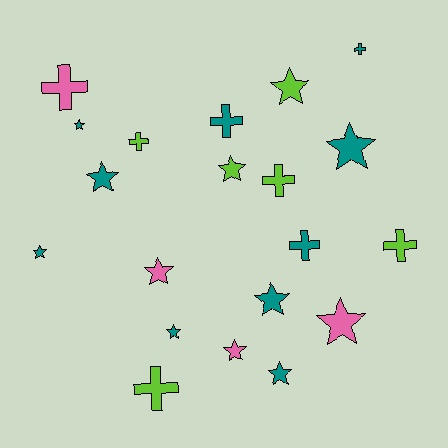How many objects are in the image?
There are 20 objects.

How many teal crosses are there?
There are 3 teal crosses.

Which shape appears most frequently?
Star, with 12 objects.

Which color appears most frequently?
Teal, with 10 objects.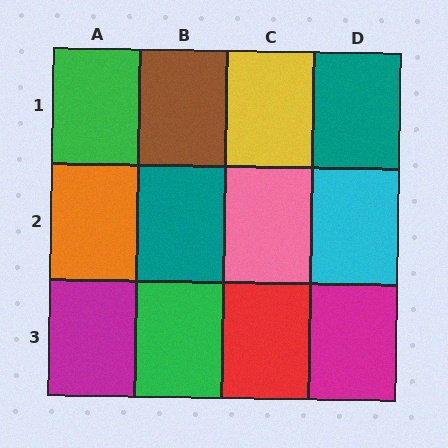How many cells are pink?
1 cell is pink.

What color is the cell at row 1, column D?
Teal.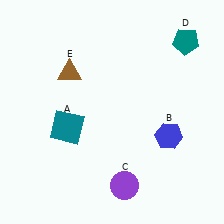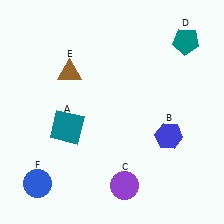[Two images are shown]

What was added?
A blue circle (F) was added in Image 2.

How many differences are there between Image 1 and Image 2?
There is 1 difference between the two images.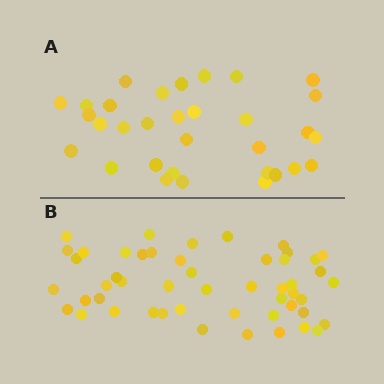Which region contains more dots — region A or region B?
Region B (the bottom region) has more dots.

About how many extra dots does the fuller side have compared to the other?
Region B has approximately 20 more dots than region A.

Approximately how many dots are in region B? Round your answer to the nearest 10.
About 50 dots.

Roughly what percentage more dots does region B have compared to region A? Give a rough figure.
About 55% more.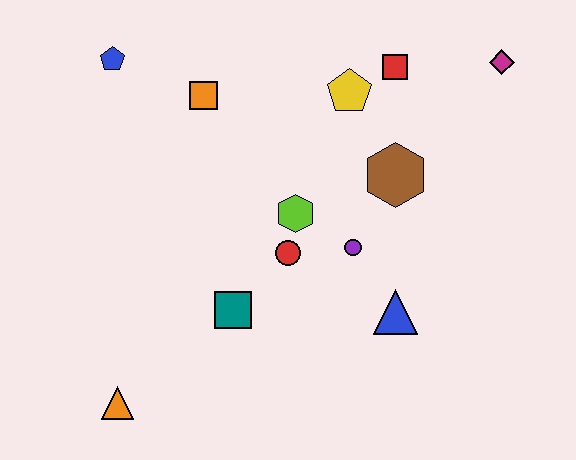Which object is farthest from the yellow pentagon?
The orange triangle is farthest from the yellow pentagon.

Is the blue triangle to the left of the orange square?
No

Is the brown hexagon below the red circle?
No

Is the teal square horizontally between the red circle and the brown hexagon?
No